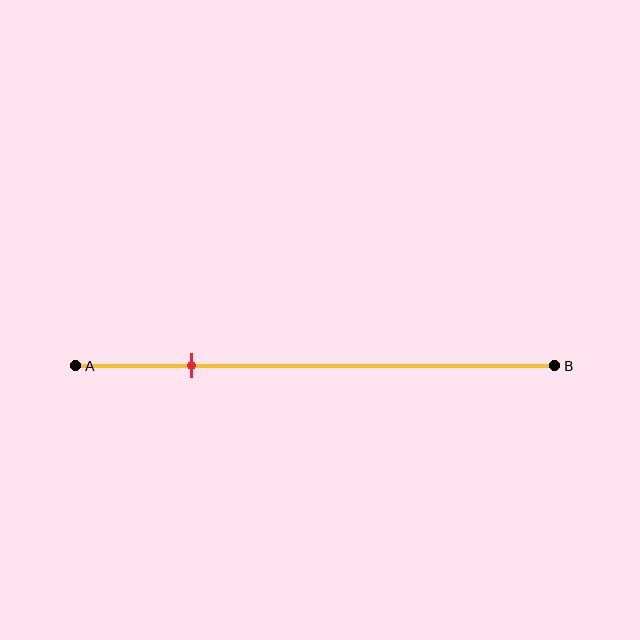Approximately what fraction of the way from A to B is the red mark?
The red mark is approximately 25% of the way from A to B.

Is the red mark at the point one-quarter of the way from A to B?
Yes, the mark is approximately at the one-quarter point.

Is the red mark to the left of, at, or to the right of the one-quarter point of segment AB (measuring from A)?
The red mark is approximately at the one-quarter point of segment AB.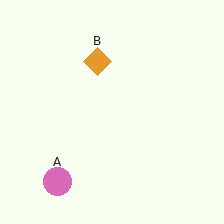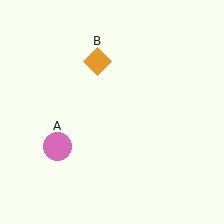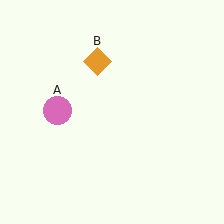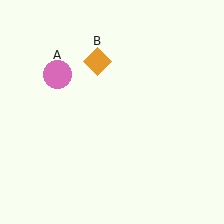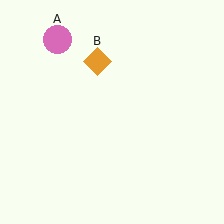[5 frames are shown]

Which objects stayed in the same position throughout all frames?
Orange diamond (object B) remained stationary.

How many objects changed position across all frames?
1 object changed position: pink circle (object A).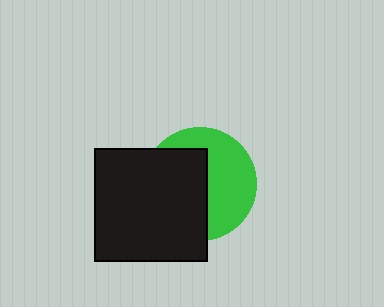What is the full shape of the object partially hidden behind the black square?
The partially hidden object is a green circle.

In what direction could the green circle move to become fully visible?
The green circle could move right. That would shift it out from behind the black square entirely.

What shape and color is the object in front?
The object in front is a black square.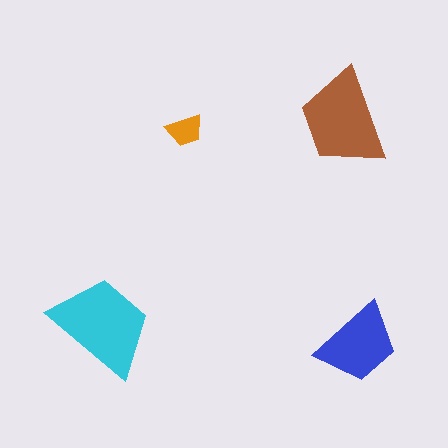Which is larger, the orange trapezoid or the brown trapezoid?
The brown one.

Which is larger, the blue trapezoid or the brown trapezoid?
The brown one.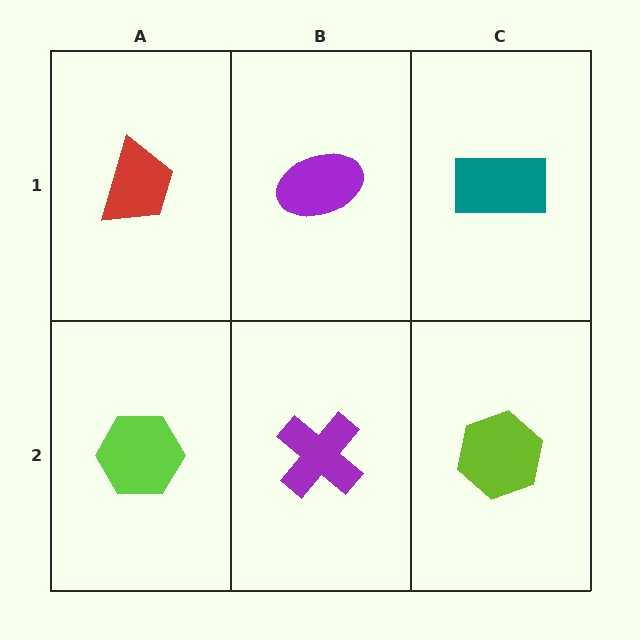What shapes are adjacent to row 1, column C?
A lime hexagon (row 2, column C), a purple ellipse (row 1, column B).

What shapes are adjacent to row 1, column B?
A purple cross (row 2, column B), a red trapezoid (row 1, column A), a teal rectangle (row 1, column C).